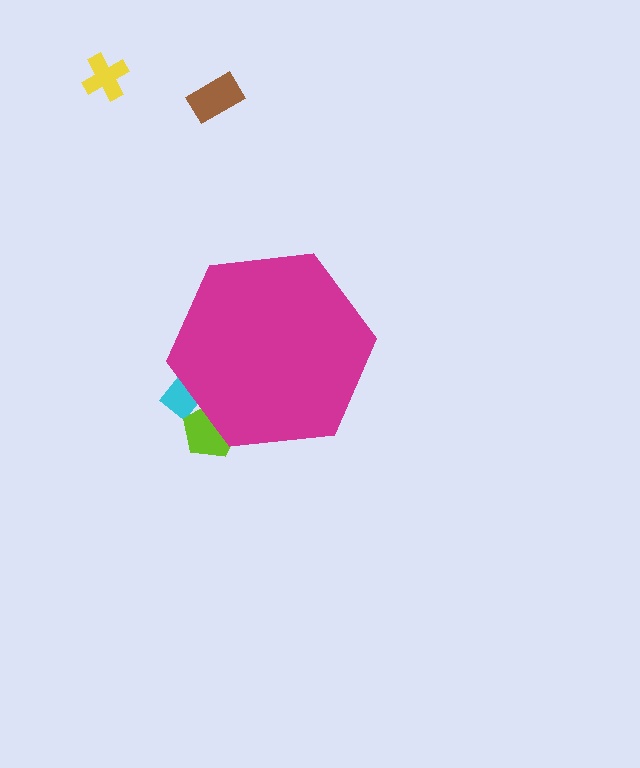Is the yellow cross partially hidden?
No, the yellow cross is fully visible.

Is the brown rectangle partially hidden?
No, the brown rectangle is fully visible.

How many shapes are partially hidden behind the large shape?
2 shapes are partially hidden.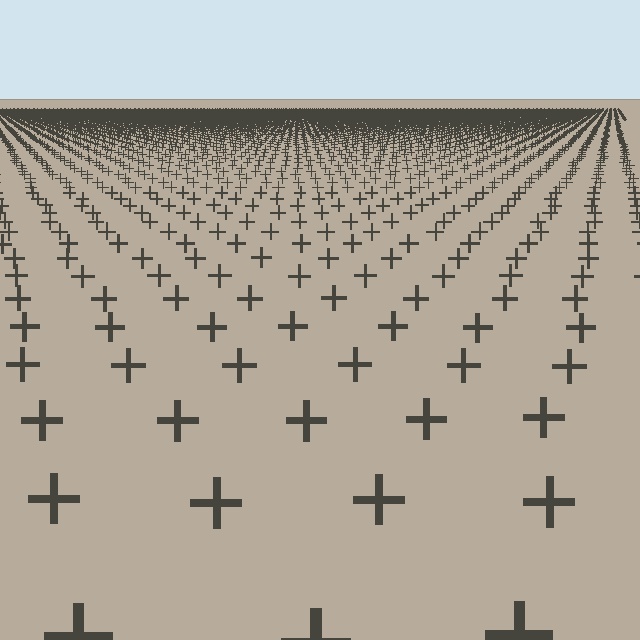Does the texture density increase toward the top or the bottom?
Density increases toward the top.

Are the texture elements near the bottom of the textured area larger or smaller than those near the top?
Larger. Near the bottom, elements are closer to the viewer and appear at a bigger on-screen size.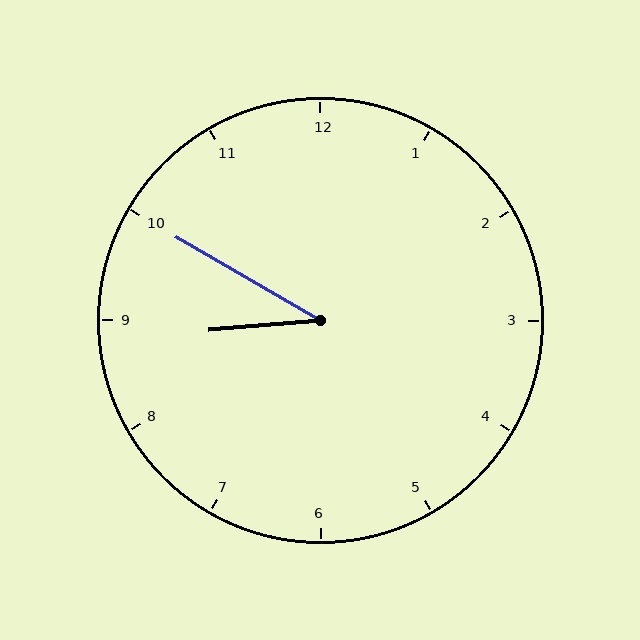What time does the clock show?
8:50.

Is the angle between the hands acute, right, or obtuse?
It is acute.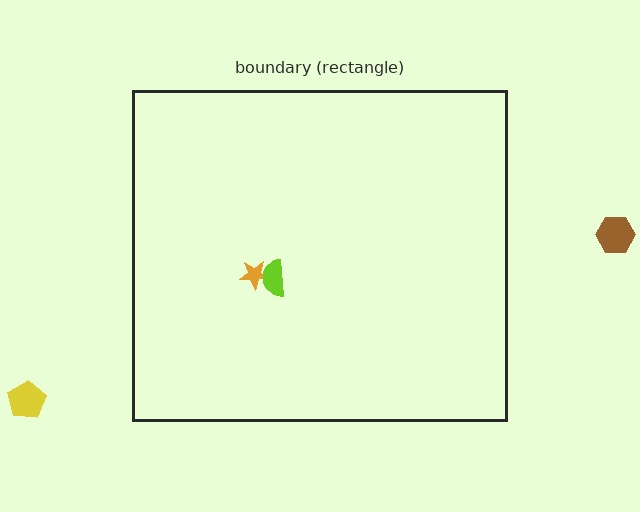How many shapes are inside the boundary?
2 inside, 2 outside.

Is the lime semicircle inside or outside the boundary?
Inside.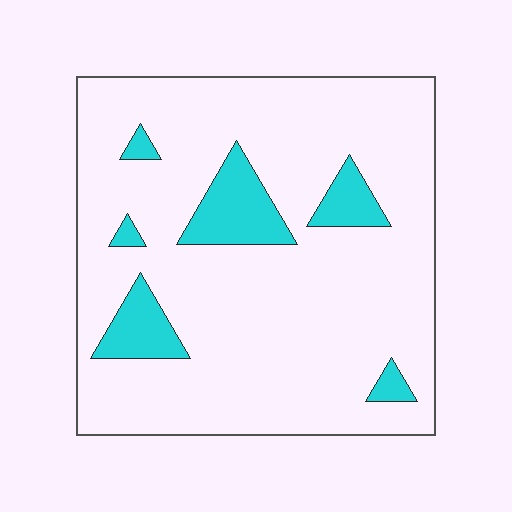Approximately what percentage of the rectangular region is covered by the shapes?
Approximately 15%.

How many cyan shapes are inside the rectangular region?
6.